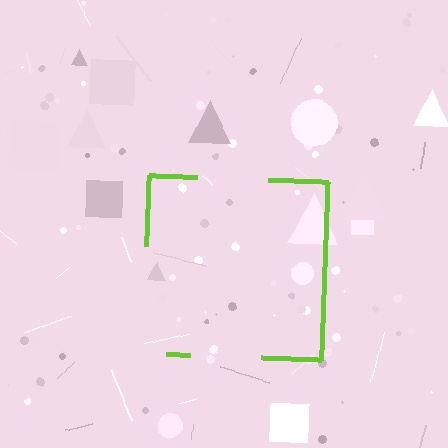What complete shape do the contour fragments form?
The contour fragments form a square.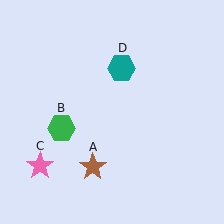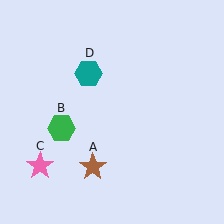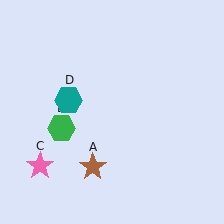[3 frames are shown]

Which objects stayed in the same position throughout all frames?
Brown star (object A) and green hexagon (object B) and pink star (object C) remained stationary.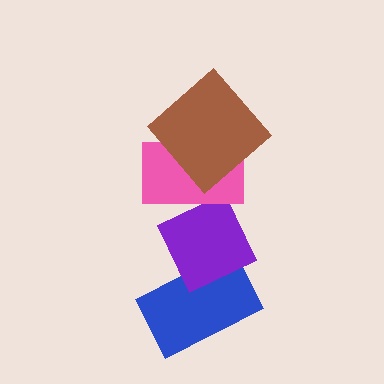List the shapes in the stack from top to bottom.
From top to bottom: the brown diamond, the pink rectangle, the purple diamond, the blue rectangle.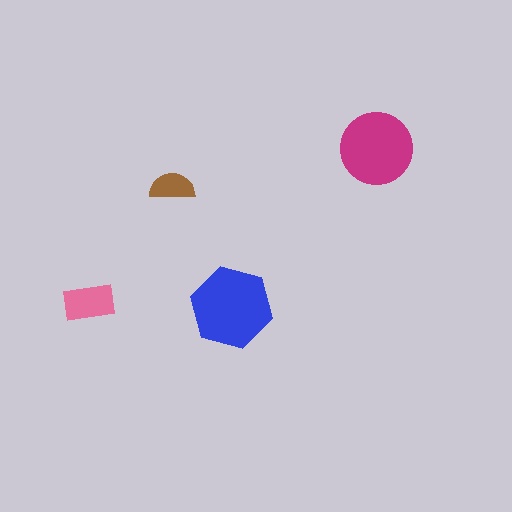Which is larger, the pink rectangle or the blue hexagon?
The blue hexagon.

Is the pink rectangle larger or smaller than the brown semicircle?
Larger.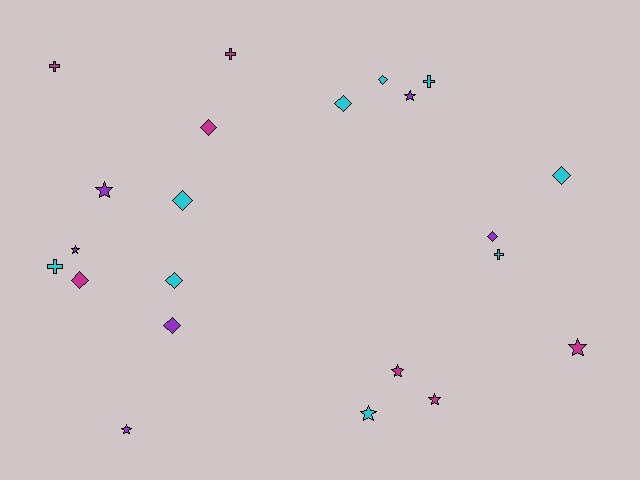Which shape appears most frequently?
Diamond, with 9 objects.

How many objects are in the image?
There are 22 objects.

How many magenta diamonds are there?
There are 2 magenta diamonds.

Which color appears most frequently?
Cyan, with 9 objects.